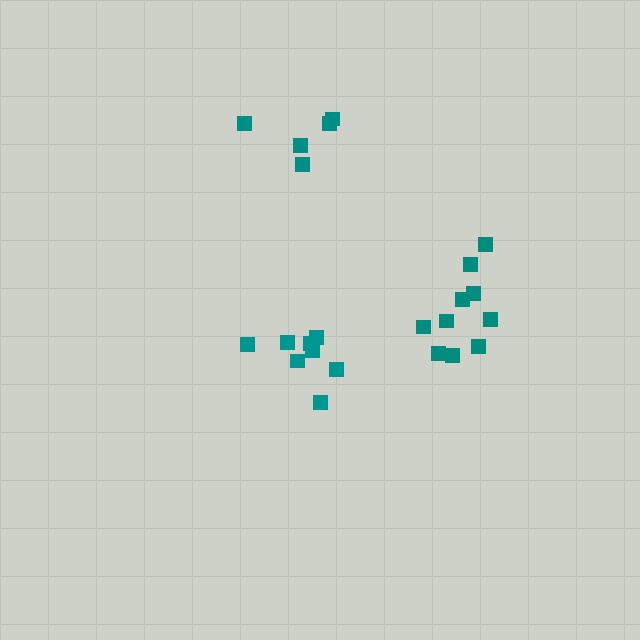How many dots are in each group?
Group 1: 8 dots, Group 2: 10 dots, Group 3: 5 dots (23 total).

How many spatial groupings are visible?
There are 3 spatial groupings.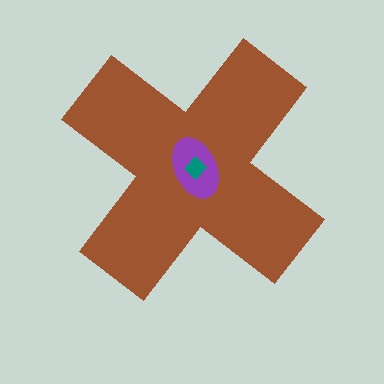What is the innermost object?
The teal diamond.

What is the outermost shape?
The brown cross.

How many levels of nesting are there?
3.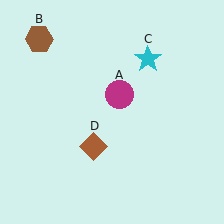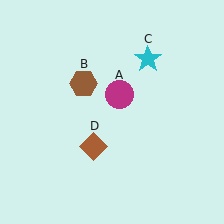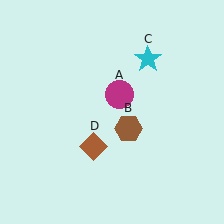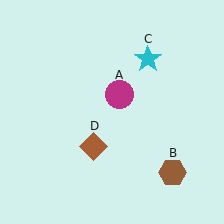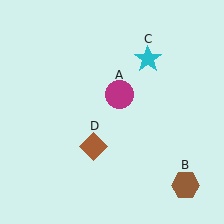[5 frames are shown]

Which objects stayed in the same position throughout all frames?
Magenta circle (object A) and cyan star (object C) and brown diamond (object D) remained stationary.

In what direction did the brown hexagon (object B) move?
The brown hexagon (object B) moved down and to the right.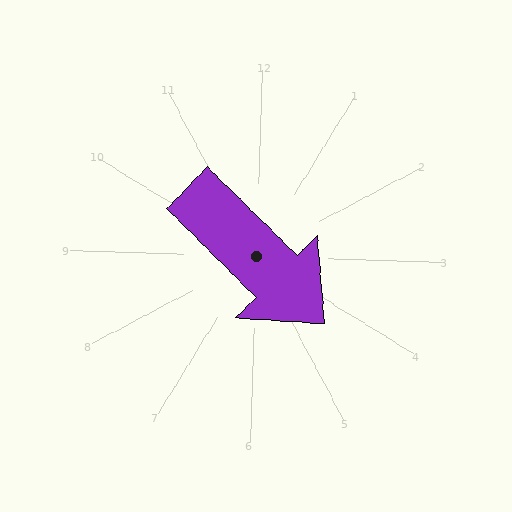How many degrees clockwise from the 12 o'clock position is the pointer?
Approximately 133 degrees.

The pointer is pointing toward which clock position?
Roughly 4 o'clock.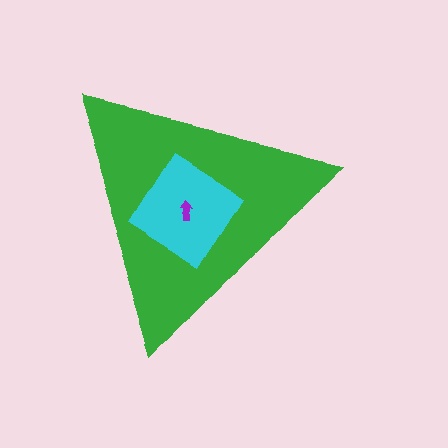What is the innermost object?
The purple arrow.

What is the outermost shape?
The green triangle.